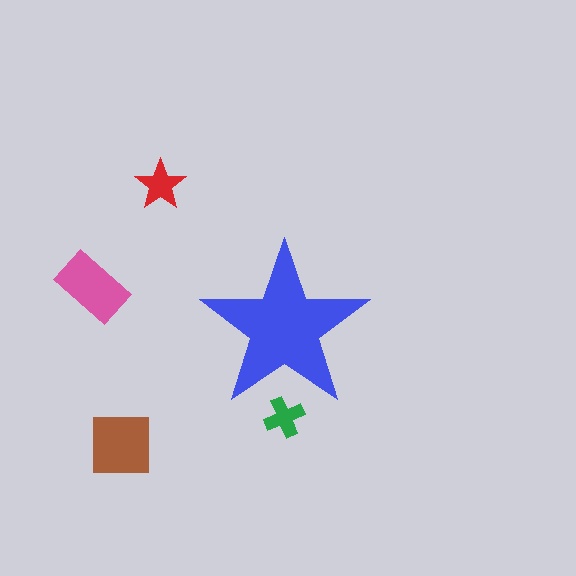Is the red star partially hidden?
No, the red star is fully visible.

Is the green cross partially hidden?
Yes, the green cross is partially hidden behind the blue star.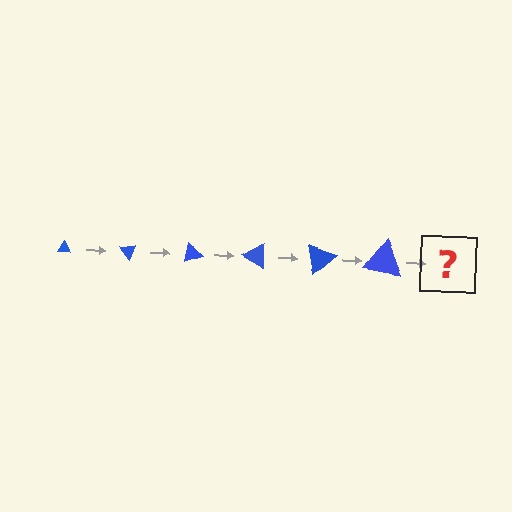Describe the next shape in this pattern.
It should be a triangle, larger than the previous one and rotated 300 degrees from the start.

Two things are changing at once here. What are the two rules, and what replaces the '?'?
The two rules are that the triangle grows larger each step and it rotates 50 degrees each step. The '?' should be a triangle, larger than the previous one and rotated 300 degrees from the start.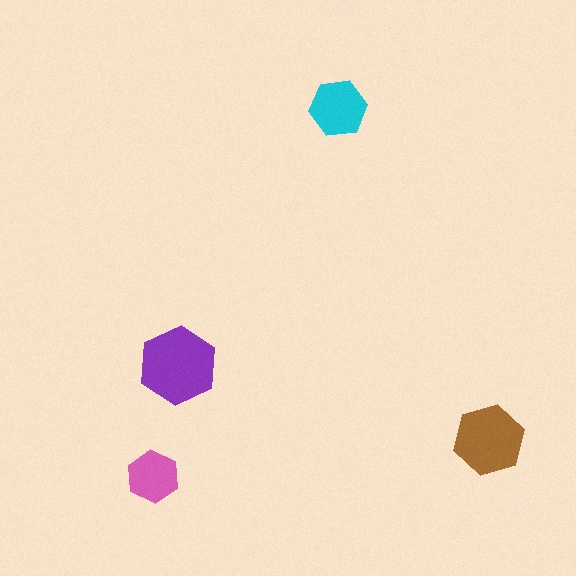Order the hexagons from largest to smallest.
the purple one, the brown one, the cyan one, the pink one.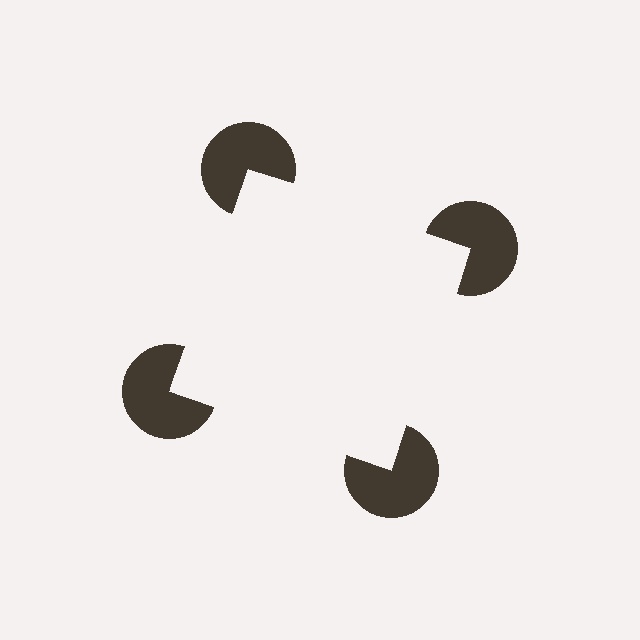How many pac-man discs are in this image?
There are 4 — one at each vertex of the illusory square.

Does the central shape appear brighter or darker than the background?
It typically appears slightly brighter than the background, even though no actual brightness change is drawn.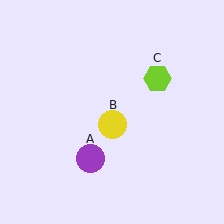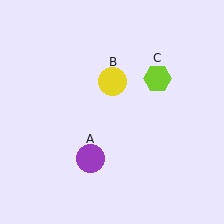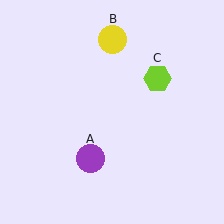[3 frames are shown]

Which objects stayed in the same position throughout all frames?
Purple circle (object A) and lime hexagon (object C) remained stationary.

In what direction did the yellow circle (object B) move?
The yellow circle (object B) moved up.